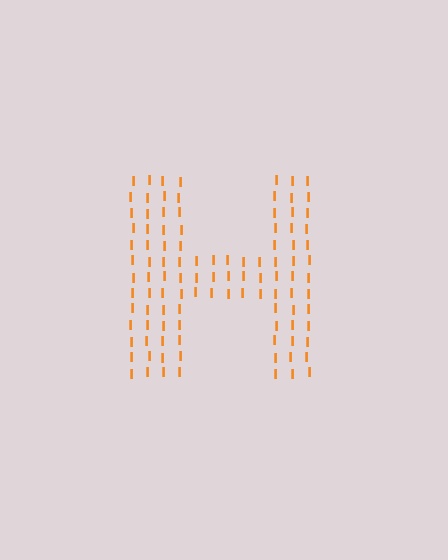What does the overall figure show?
The overall figure shows the letter H.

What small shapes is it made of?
It is made of small letter I's.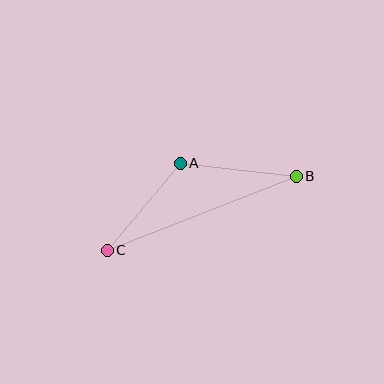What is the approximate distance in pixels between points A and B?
The distance between A and B is approximately 117 pixels.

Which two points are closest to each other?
Points A and C are closest to each other.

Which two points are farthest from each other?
Points B and C are farthest from each other.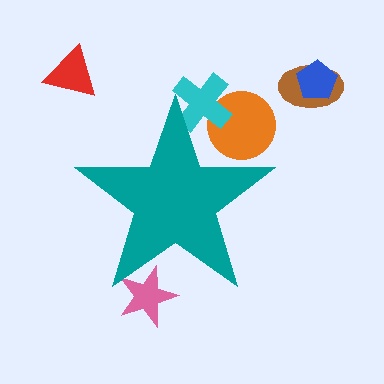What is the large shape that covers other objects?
A teal star.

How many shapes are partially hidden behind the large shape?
3 shapes are partially hidden.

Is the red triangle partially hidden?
No, the red triangle is fully visible.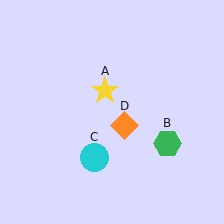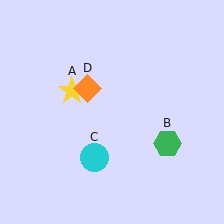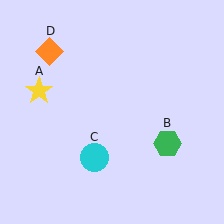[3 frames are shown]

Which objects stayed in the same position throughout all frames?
Green hexagon (object B) and cyan circle (object C) remained stationary.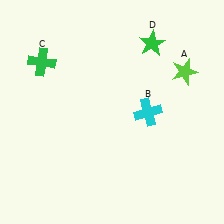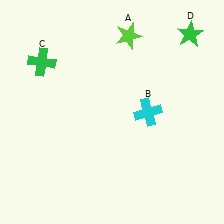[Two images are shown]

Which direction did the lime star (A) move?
The lime star (A) moved left.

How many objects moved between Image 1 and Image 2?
2 objects moved between the two images.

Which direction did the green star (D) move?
The green star (D) moved right.